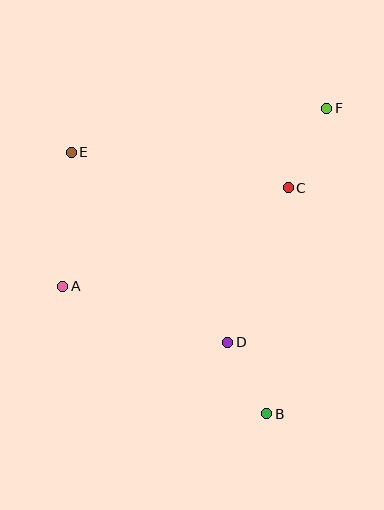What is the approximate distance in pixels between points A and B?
The distance between A and B is approximately 240 pixels.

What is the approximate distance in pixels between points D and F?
The distance between D and F is approximately 254 pixels.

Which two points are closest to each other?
Points B and D are closest to each other.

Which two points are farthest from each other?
Points B and E are farthest from each other.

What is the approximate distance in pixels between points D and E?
The distance between D and E is approximately 246 pixels.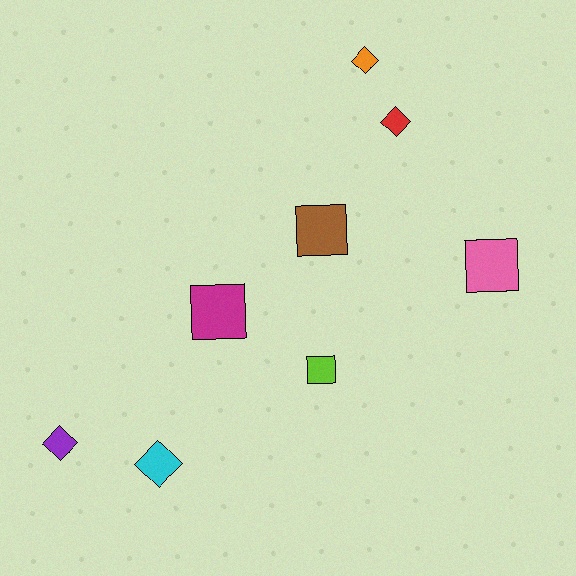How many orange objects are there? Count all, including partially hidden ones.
There is 1 orange object.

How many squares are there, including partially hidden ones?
There are 4 squares.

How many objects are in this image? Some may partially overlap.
There are 8 objects.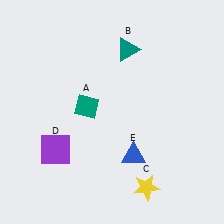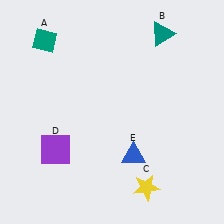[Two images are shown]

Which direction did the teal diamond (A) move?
The teal diamond (A) moved up.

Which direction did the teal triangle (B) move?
The teal triangle (B) moved right.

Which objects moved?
The objects that moved are: the teal diamond (A), the teal triangle (B).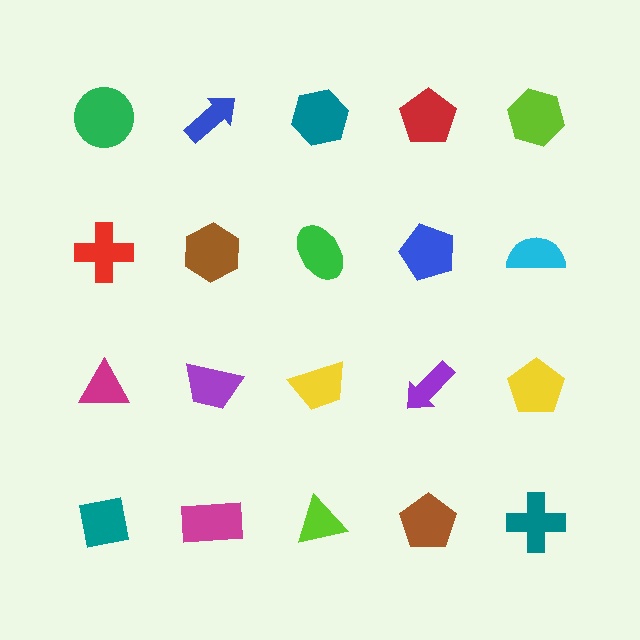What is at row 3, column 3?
A yellow trapezoid.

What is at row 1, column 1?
A green circle.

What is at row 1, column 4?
A red pentagon.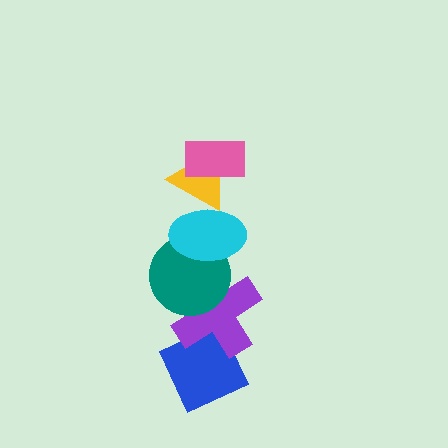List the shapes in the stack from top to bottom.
From top to bottom: the pink rectangle, the yellow triangle, the cyan ellipse, the teal circle, the purple cross, the blue diamond.